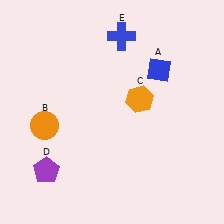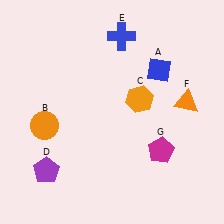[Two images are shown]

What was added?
An orange triangle (F), a magenta pentagon (G) were added in Image 2.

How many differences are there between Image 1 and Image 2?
There are 2 differences between the two images.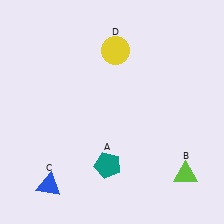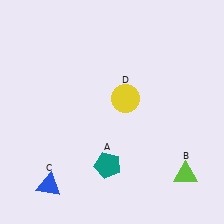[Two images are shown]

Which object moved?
The yellow circle (D) moved down.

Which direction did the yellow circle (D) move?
The yellow circle (D) moved down.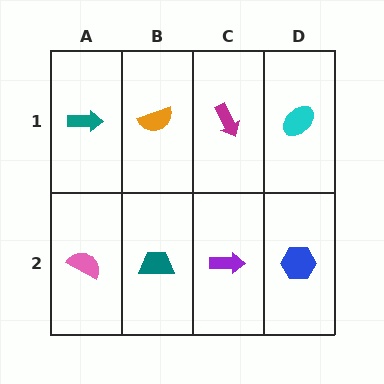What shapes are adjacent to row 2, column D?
A cyan ellipse (row 1, column D), a purple arrow (row 2, column C).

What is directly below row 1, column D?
A blue hexagon.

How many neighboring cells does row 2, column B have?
3.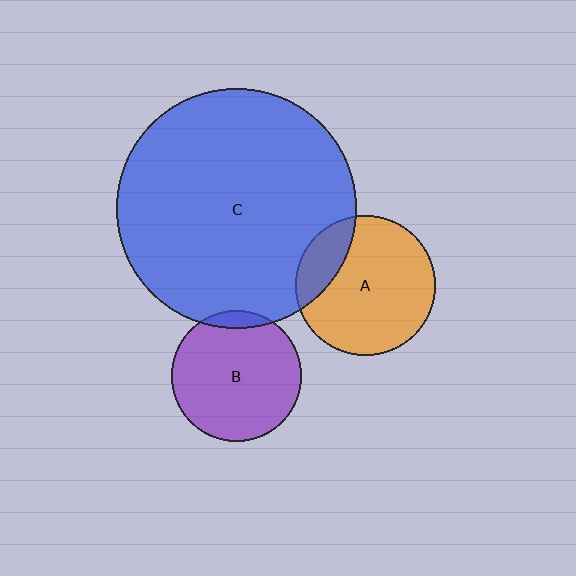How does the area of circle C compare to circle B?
Approximately 3.4 times.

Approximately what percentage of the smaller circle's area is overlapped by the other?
Approximately 20%.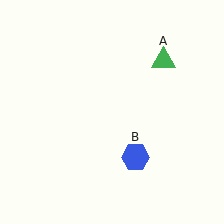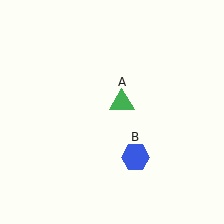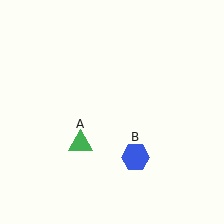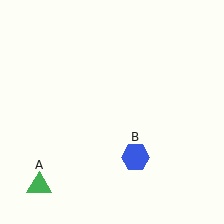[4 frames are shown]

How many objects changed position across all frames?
1 object changed position: green triangle (object A).